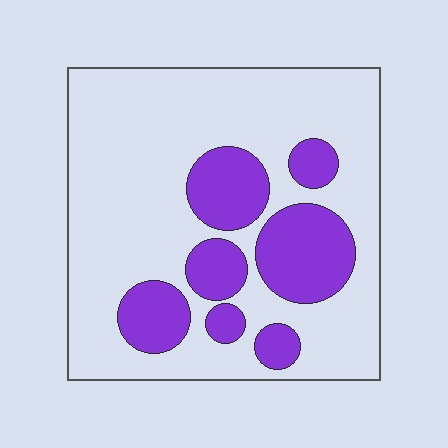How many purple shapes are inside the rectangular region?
7.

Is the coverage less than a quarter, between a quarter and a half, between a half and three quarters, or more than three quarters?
Between a quarter and a half.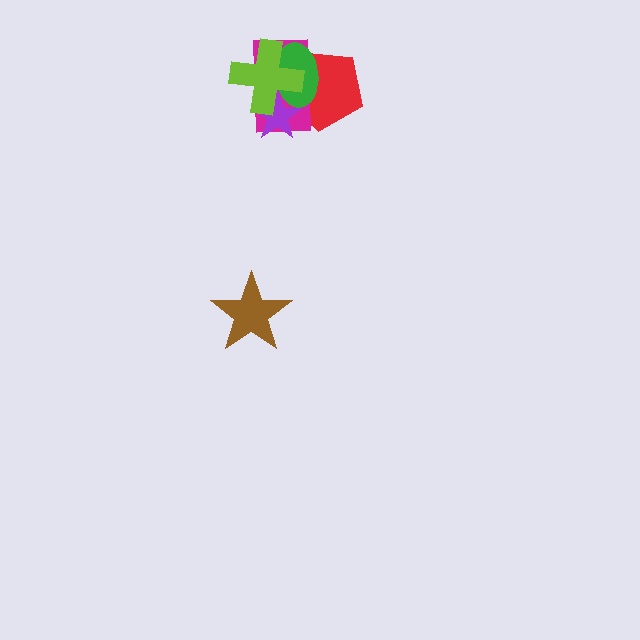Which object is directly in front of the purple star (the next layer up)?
The green ellipse is directly in front of the purple star.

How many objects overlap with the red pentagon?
4 objects overlap with the red pentagon.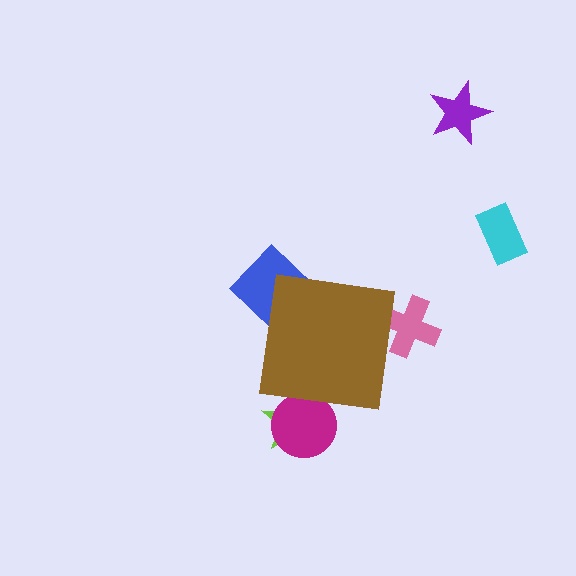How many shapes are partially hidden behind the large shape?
4 shapes are partially hidden.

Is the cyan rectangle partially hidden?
No, the cyan rectangle is fully visible.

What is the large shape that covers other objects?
A brown square.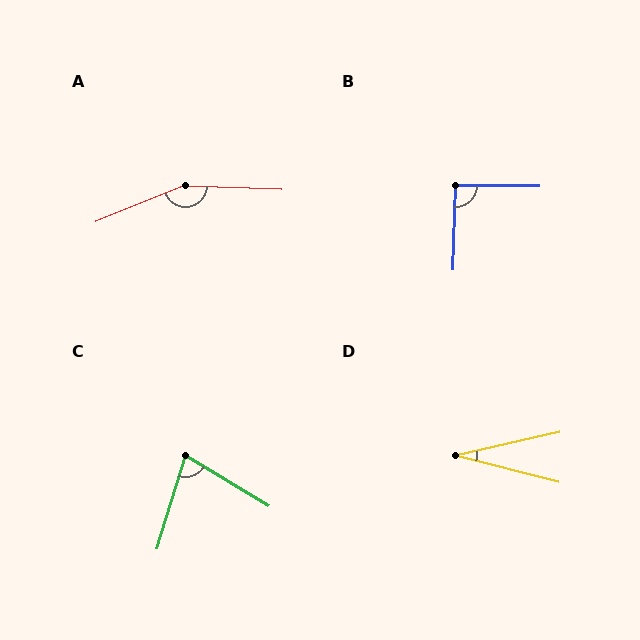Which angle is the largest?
A, at approximately 156 degrees.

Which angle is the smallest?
D, at approximately 27 degrees.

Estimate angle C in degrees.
Approximately 76 degrees.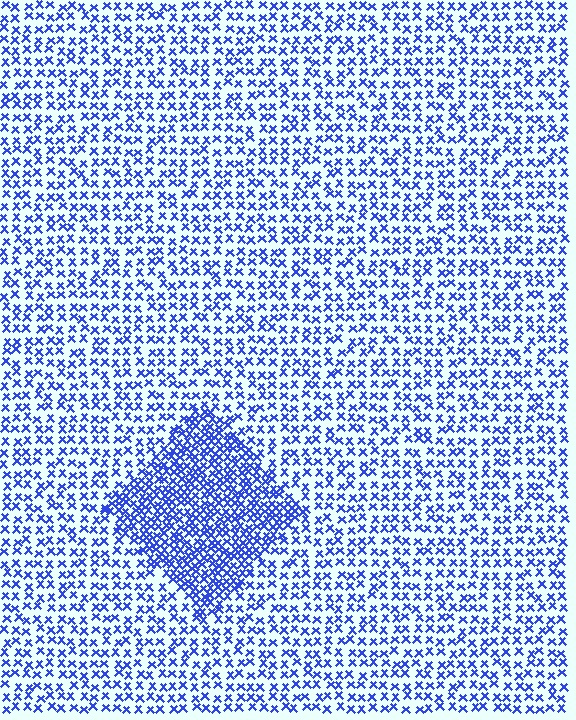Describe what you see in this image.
The image contains small blue elements arranged at two different densities. A diamond-shaped region is visible where the elements are more densely packed than the surrounding area.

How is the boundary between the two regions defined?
The boundary is defined by a change in element density (approximately 2.1x ratio). All elements are the same color, size, and shape.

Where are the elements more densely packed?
The elements are more densely packed inside the diamond boundary.